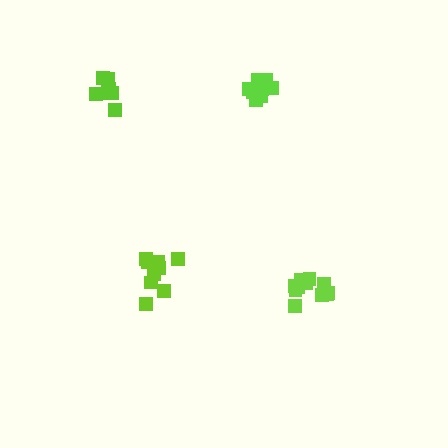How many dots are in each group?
Group 1: 10 dots, Group 2: 8 dots, Group 3: 11 dots, Group 4: 9 dots (38 total).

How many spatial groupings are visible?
There are 4 spatial groupings.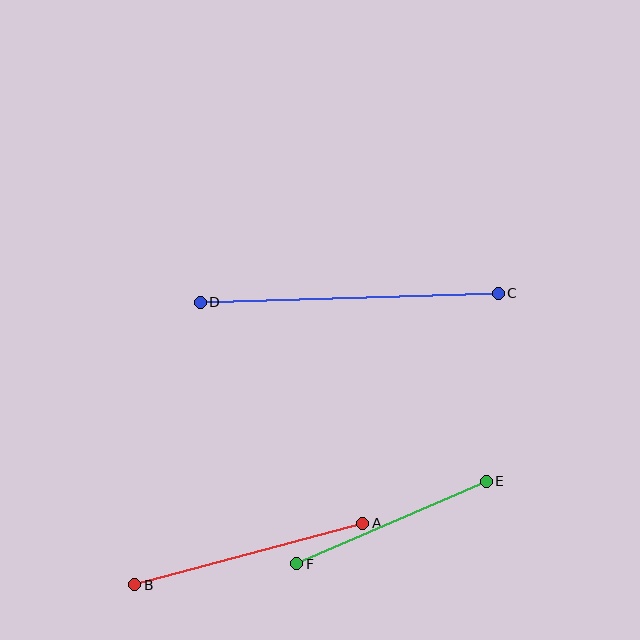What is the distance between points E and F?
The distance is approximately 207 pixels.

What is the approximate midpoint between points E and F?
The midpoint is at approximately (392, 523) pixels.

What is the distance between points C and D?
The distance is approximately 298 pixels.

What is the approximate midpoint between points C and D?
The midpoint is at approximately (349, 298) pixels.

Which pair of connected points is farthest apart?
Points C and D are farthest apart.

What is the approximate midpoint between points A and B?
The midpoint is at approximately (249, 554) pixels.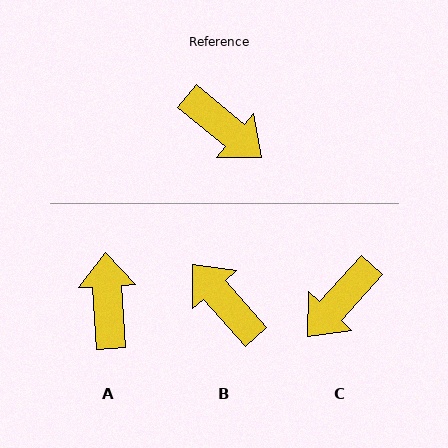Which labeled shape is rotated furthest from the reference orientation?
B, about 171 degrees away.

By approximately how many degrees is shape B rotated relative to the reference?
Approximately 171 degrees counter-clockwise.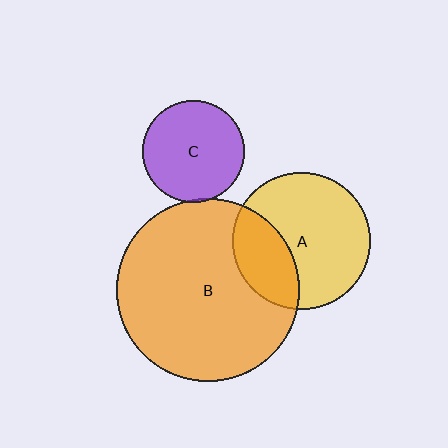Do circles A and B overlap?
Yes.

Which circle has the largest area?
Circle B (orange).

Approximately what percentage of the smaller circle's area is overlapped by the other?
Approximately 30%.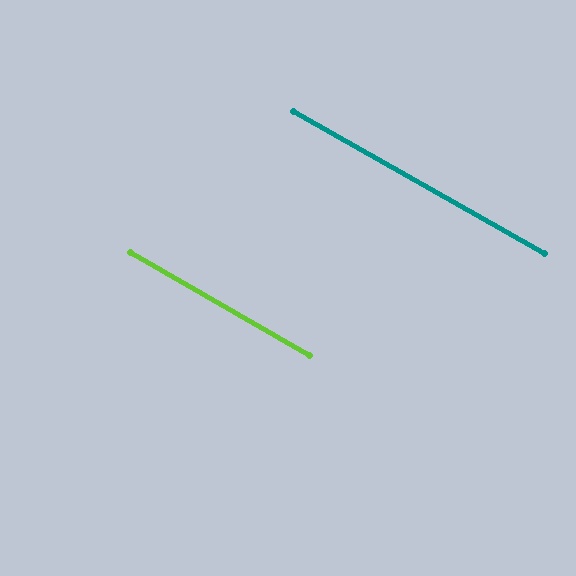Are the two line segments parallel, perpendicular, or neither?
Parallel — their directions differ by only 0.2°.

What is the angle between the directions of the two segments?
Approximately 0 degrees.